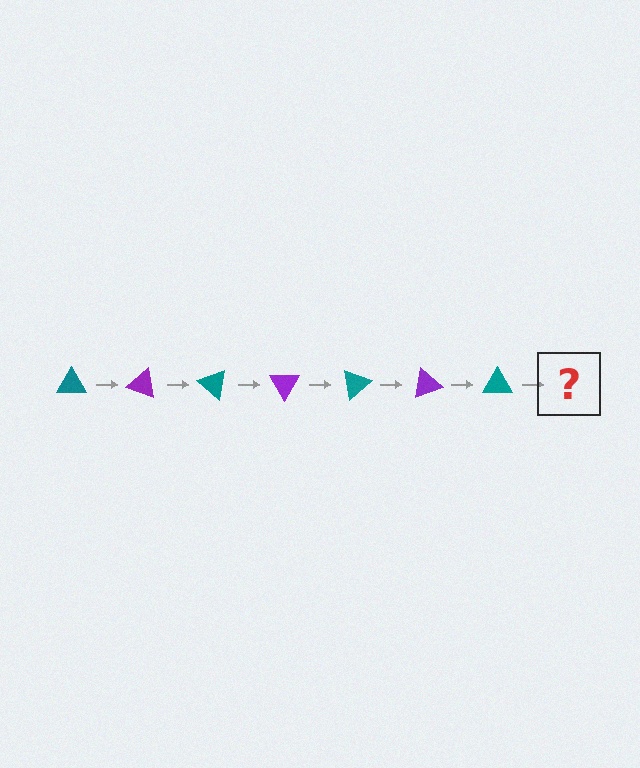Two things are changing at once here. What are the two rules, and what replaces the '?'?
The two rules are that it rotates 20 degrees each step and the color cycles through teal and purple. The '?' should be a purple triangle, rotated 140 degrees from the start.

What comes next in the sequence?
The next element should be a purple triangle, rotated 140 degrees from the start.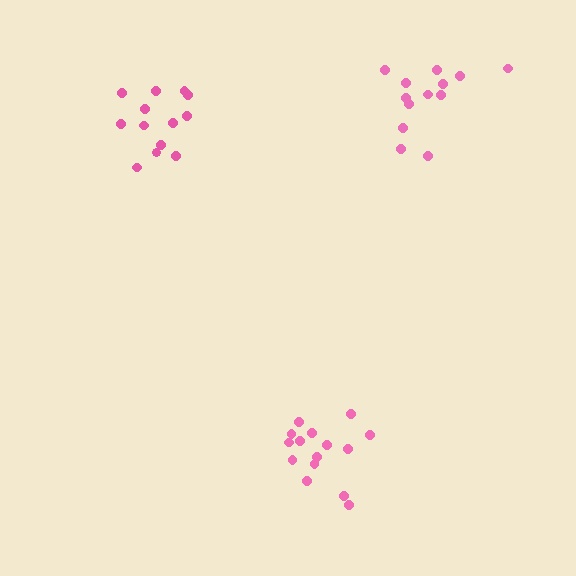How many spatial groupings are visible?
There are 3 spatial groupings.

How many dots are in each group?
Group 1: 13 dots, Group 2: 15 dots, Group 3: 13 dots (41 total).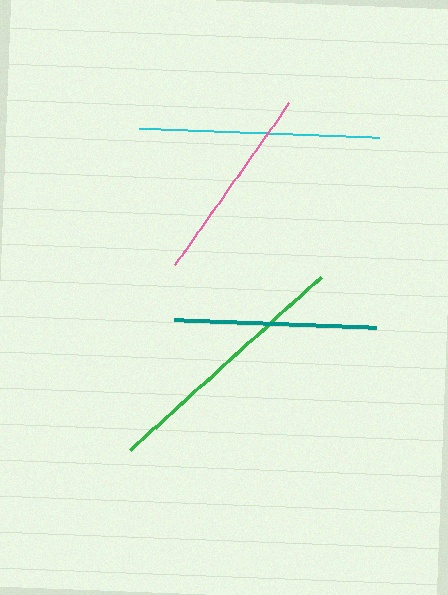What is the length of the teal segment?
The teal segment is approximately 202 pixels long.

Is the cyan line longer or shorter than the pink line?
The cyan line is longer than the pink line.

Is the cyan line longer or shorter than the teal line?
The cyan line is longer than the teal line.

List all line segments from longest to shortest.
From longest to shortest: green, cyan, teal, pink.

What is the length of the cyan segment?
The cyan segment is approximately 241 pixels long.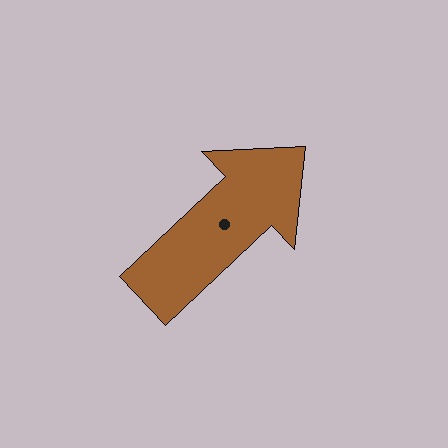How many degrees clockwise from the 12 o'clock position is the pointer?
Approximately 46 degrees.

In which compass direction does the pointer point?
Northeast.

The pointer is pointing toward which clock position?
Roughly 2 o'clock.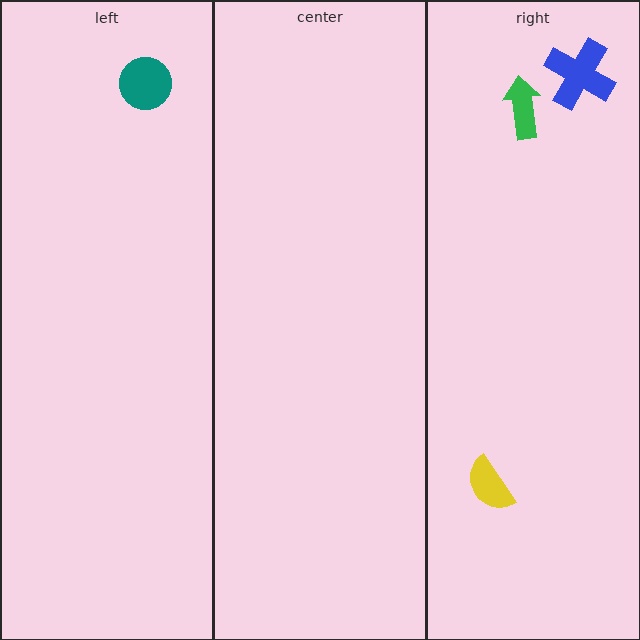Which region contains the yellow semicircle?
The right region.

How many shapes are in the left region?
1.